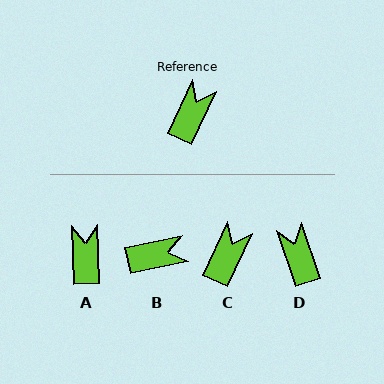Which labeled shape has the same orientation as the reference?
C.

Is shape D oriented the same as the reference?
No, it is off by about 44 degrees.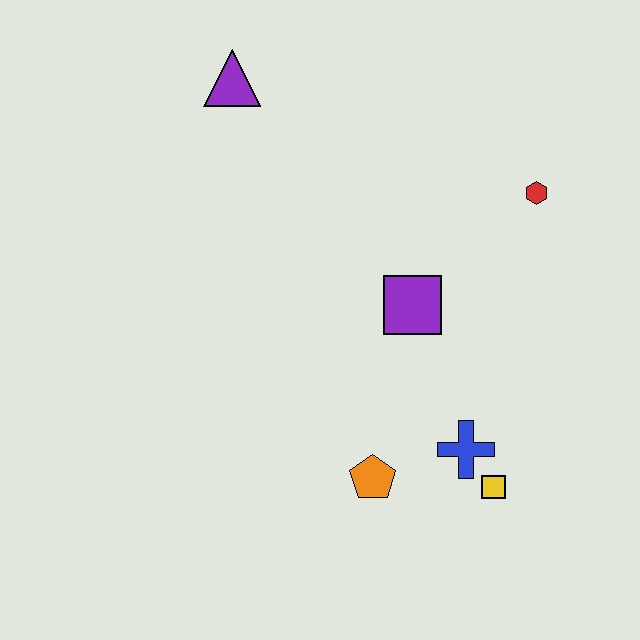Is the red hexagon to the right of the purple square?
Yes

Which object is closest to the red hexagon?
The purple square is closest to the red hexagon.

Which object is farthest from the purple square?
The purple triangle is farthest from the purple square.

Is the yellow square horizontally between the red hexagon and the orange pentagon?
Yes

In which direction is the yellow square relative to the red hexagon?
The yellow square is below the red hexagon.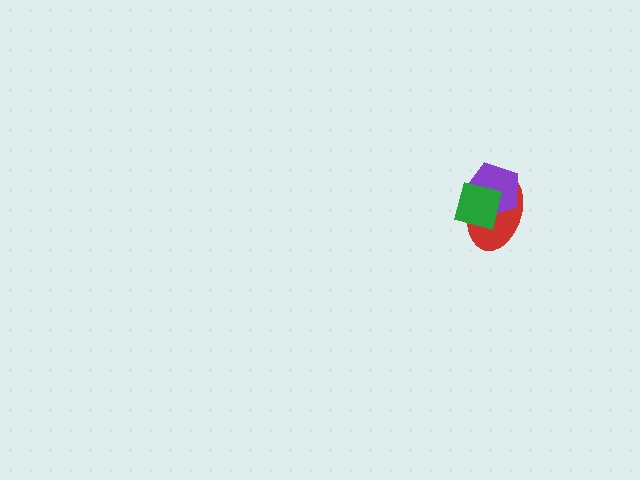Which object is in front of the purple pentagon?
The green square is in front of the purple pentagon.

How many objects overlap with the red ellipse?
2 objects overlap with the red ellipse.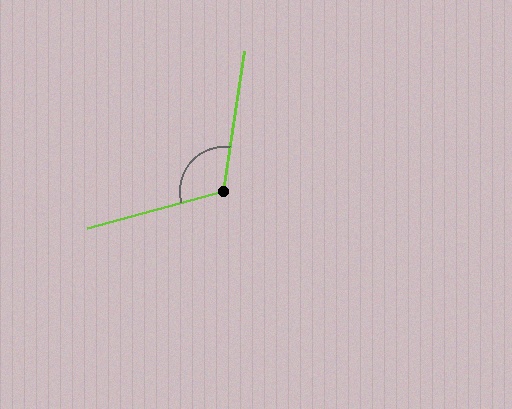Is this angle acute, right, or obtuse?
It is obtuse.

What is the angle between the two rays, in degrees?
Approximately 113 degrees.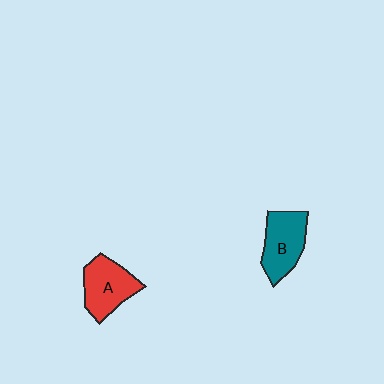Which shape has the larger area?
Shape A (red).